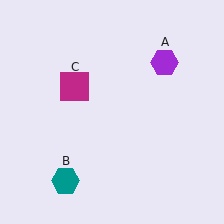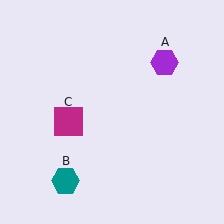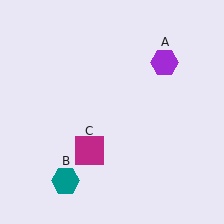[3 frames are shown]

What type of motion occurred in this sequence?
The magenta square (object C) rotated counterclockwise around the center of the scene.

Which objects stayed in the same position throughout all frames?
Purple hexagon (object A) and teal hexagon (object B) remained stationary.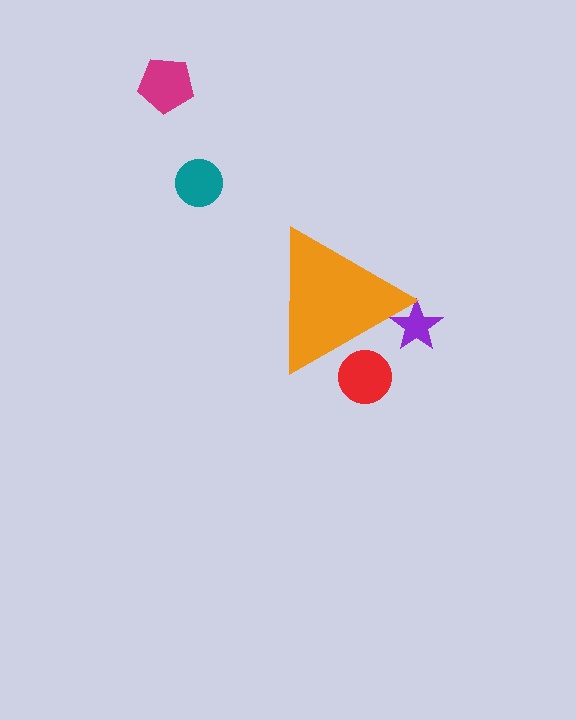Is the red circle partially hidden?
Yes, the red circle is partially hidden behind the orange triangle.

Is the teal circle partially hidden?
No, the teal circle is fully visible.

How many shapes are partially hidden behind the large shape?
2 shapes are partially hidden.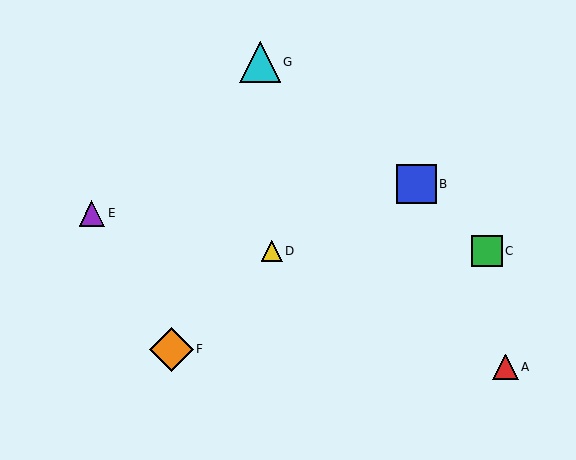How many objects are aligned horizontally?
2 objects (C, D) are aligned horizontally.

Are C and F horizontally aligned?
No, C is at y≈251 and F is at y≈349.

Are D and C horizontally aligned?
Yes, both are at y≈251.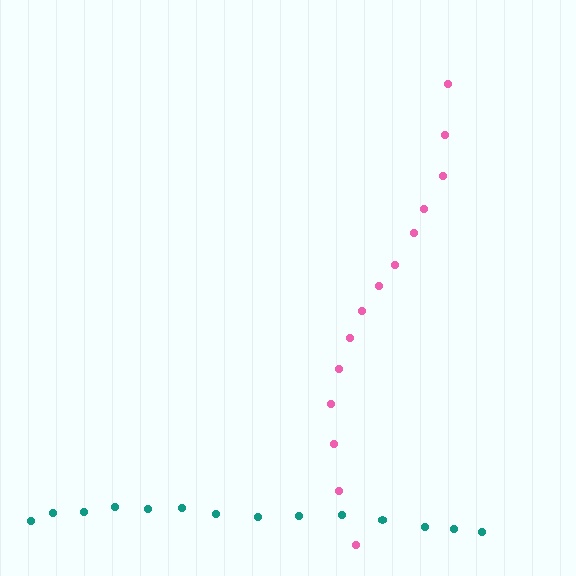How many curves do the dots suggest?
There are 2 distinct paths.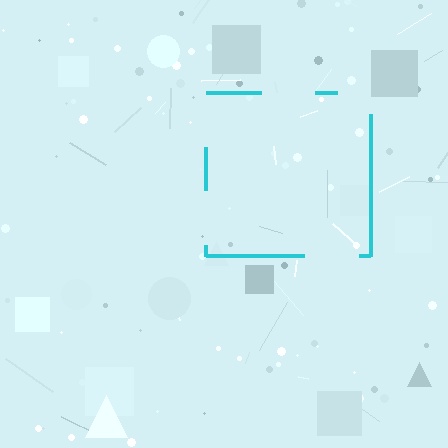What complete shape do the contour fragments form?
The contour fragments form a square.